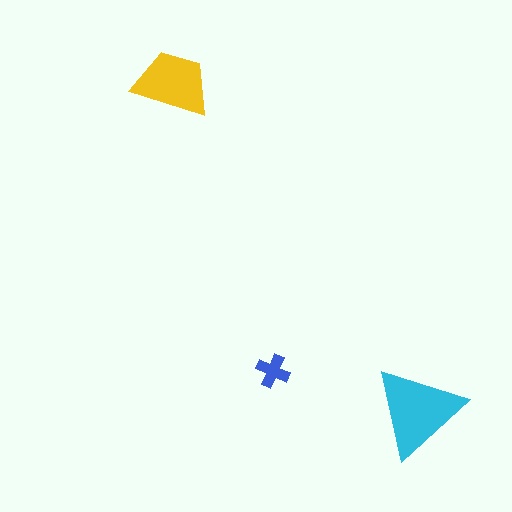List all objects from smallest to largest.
The blue cross, the yellow trapezoid, the cyan triangle.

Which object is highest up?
The yellow trapezoid is topmost.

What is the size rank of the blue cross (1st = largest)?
3rd.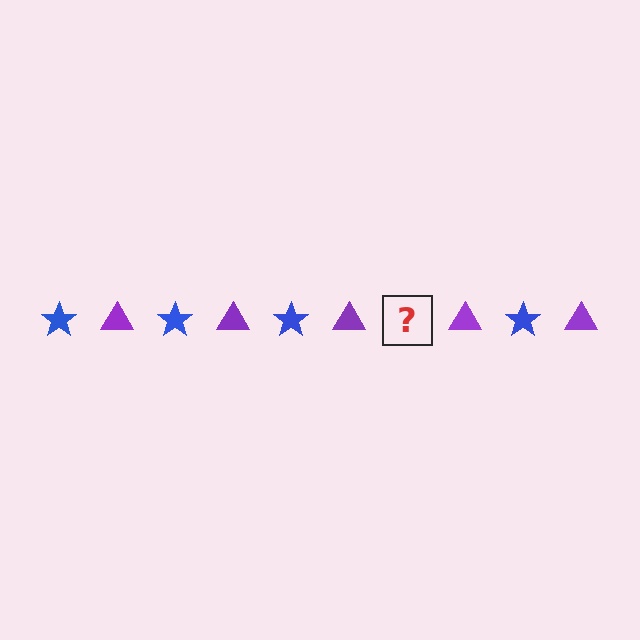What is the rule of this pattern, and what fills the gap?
The rule is that the pattern alternates between blue star and purple triangle. The gap should be filled with a blue star.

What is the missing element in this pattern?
The missing element is a blue star.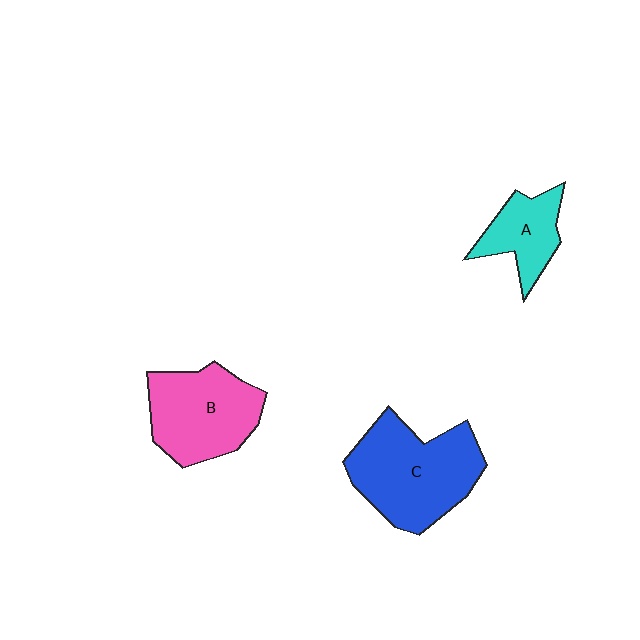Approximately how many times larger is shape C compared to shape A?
Approximately 2.1 times.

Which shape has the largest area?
Shape C (blue).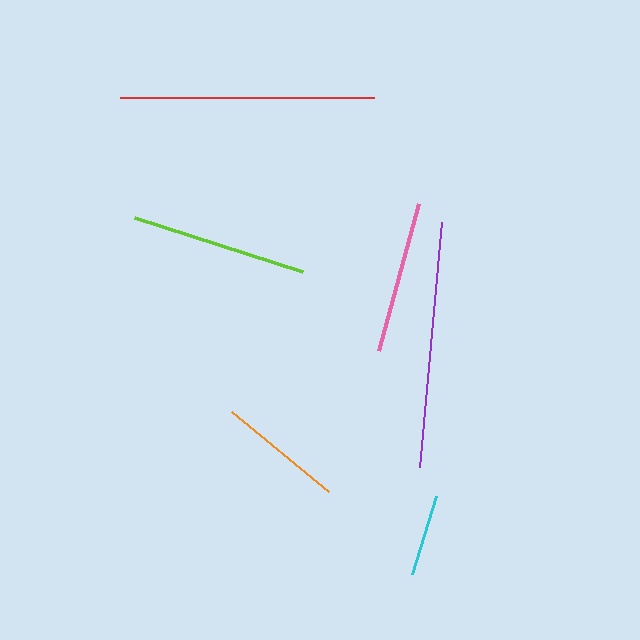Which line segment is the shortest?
The cyan line is the shortest at approximately 81 pixels.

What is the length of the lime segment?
The lime segment is approximately 177 pixels long.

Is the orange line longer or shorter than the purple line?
The purple line is longer than the orange line.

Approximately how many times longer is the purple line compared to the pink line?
The purple line is approximately 1.6 times the length of the pink line.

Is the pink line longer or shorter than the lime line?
The lime line is longer than the pink line.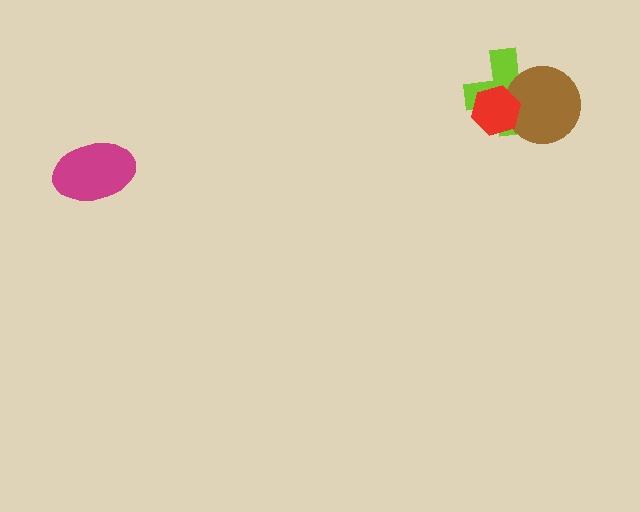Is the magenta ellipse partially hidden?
No, no other shape covers it.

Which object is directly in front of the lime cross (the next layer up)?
The brown circle is directly in front of the lime cross.